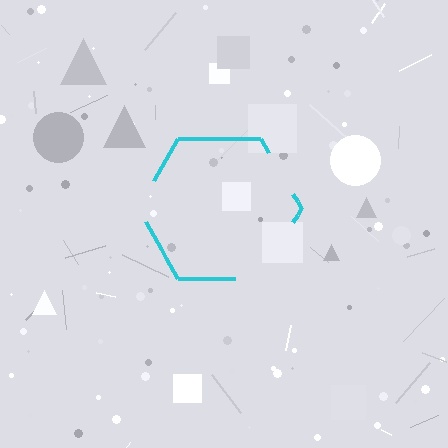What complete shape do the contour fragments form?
The contour fragments form a hexagon.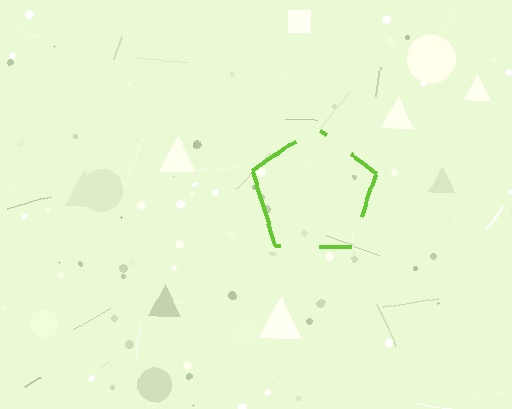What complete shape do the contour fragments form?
The contour fragments form a pentagon.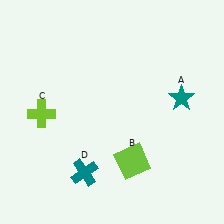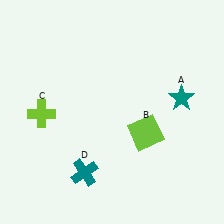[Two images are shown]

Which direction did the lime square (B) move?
The lime square (B) moved up.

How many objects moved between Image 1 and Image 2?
1 object moved between the two images.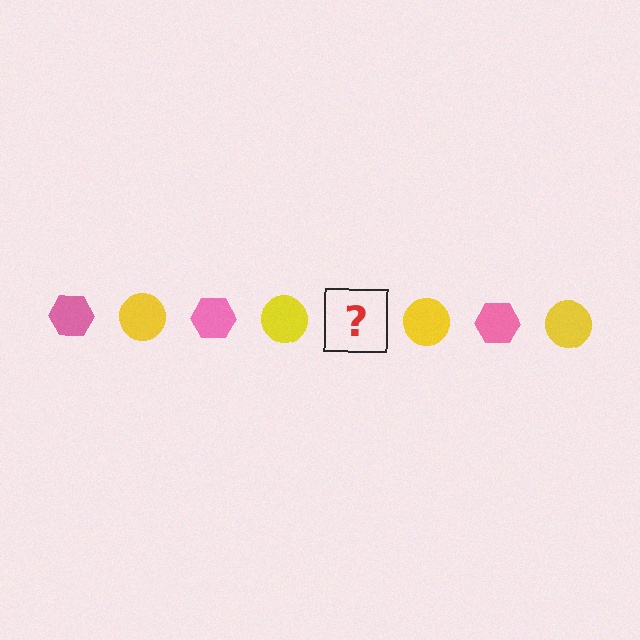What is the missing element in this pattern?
The missing element is a pink hexagon.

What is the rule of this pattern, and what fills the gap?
The rule is that the pattern alternates between pink hexagon and yellow circle. The gap should be filled with a pink hexagon.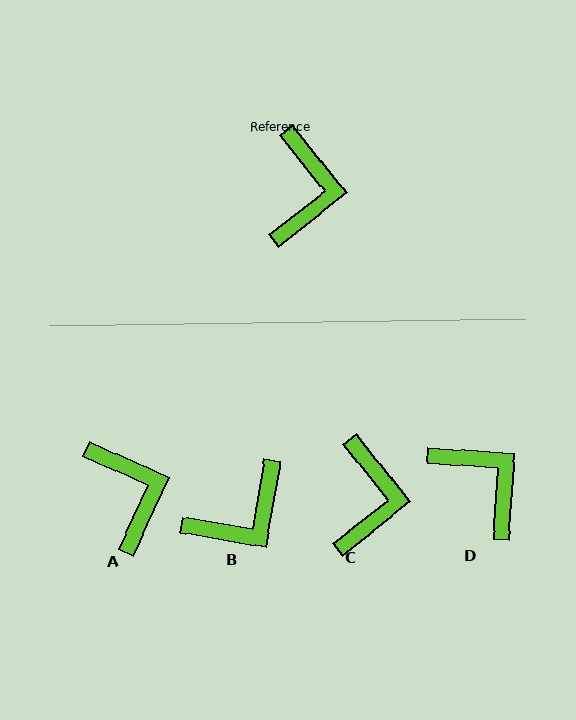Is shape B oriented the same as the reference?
No, it is off by about 48 degrees.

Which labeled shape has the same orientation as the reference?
C.